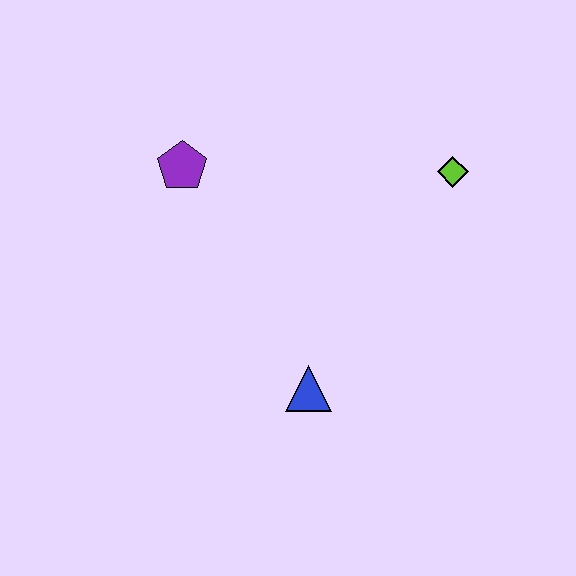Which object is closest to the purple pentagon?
The blue triangle is closest to the purple pentagon.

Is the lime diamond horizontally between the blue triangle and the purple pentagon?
No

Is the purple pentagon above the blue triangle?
Yes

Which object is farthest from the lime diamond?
The purple pentagon is farthest from the lime diamond.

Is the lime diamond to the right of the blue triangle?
Yes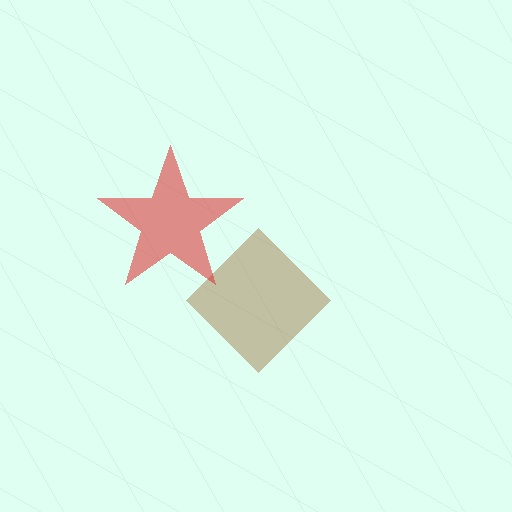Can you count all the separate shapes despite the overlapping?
Yes, there are 2 separate shapes.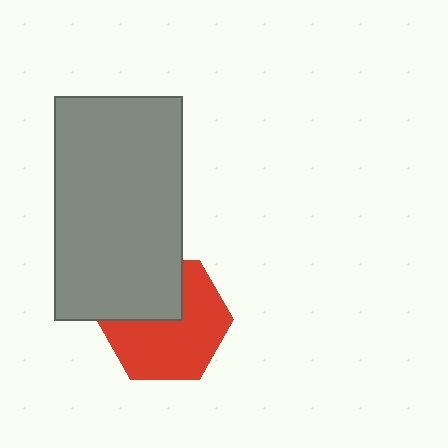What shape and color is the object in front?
The object in front is a gray rectangle.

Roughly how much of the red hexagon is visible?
About half of it is visible (roughly 65%).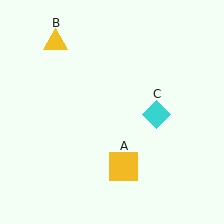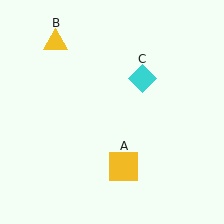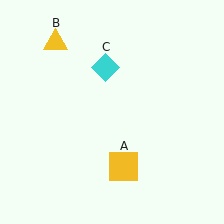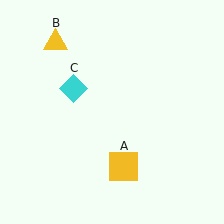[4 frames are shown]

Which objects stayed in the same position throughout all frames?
Yellow square (object A) and yellow triangle (object B) remained stationary.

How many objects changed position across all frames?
1 object changed position: cyan diamond (object C).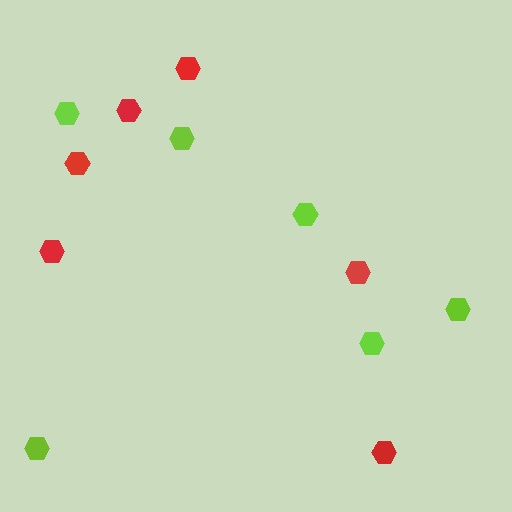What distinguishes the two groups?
There are 2 groups: one group of red hexagons (6) and one group of lime hexagons (6).